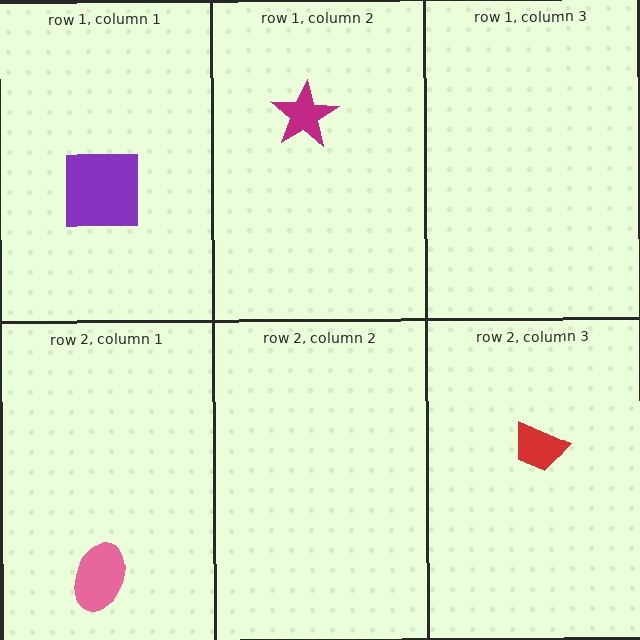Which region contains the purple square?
The row 1, column 1 region.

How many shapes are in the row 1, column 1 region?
1.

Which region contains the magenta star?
The row 1, column 2 region.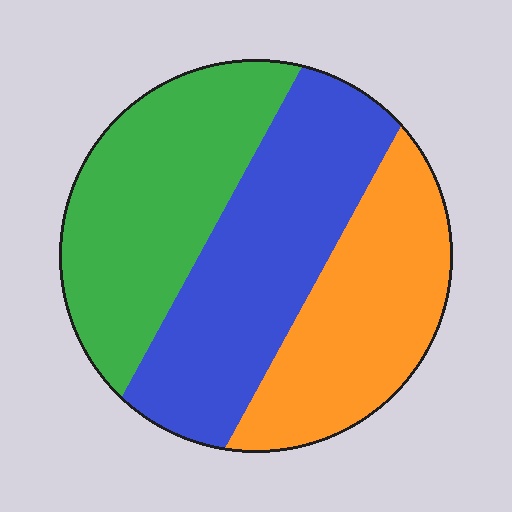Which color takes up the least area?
Orange, at roughly 30%.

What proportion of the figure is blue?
Blue covers 37% of the figure.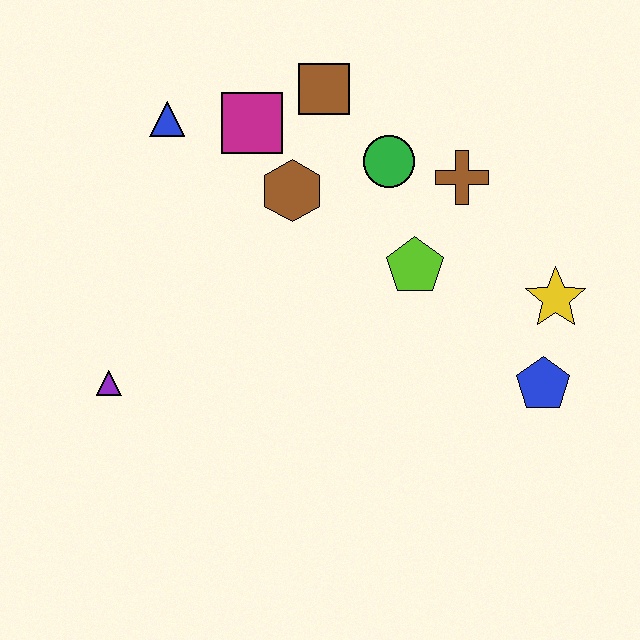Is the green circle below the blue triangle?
Yes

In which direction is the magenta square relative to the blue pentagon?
The magenta square is to the left of the blue pentagon.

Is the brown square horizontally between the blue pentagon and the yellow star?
No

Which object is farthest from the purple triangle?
The yellow star is farthest from the purple triangle.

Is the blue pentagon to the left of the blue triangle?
No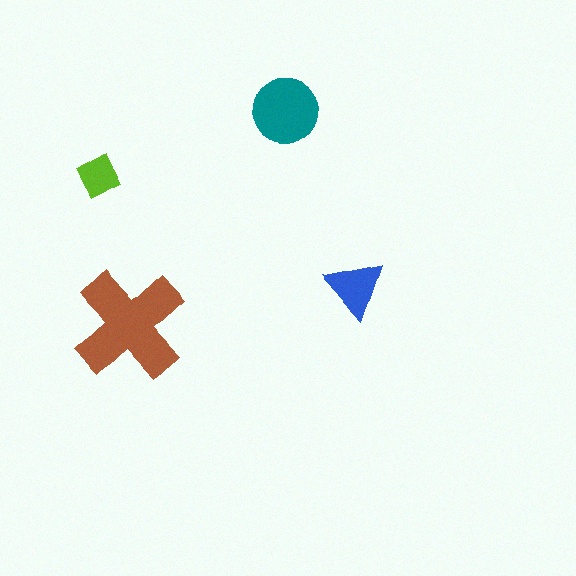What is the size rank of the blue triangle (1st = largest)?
3rd.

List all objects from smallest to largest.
The lime diamond, the blue triangle, the teal circle, the brown cross.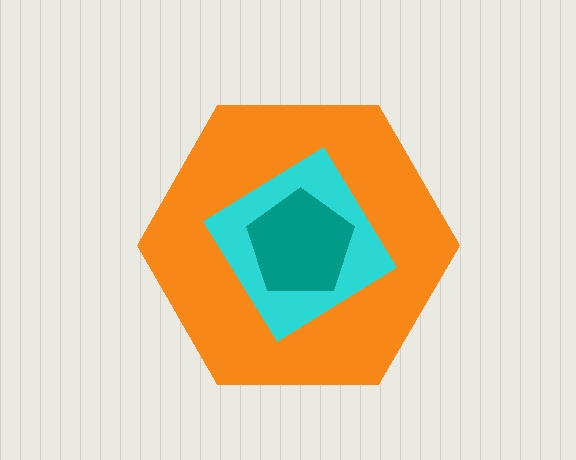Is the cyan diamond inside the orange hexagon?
Yes.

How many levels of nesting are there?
3.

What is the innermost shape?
The teal pentagon.